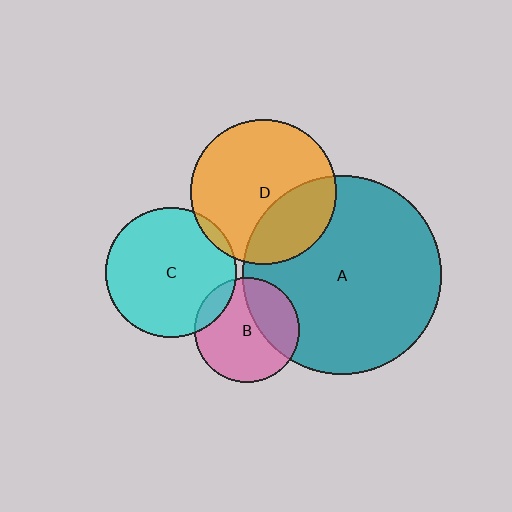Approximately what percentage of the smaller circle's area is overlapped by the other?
Approximately 5%.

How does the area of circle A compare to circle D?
Approximately 1.9 times.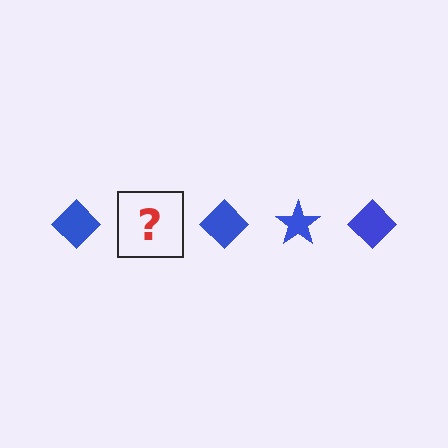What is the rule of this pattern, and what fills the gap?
The rule is that the pattern cycles through diamond, star shapes in blue. The gap should be filled with a blue star.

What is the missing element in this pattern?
The missing element is a blue star.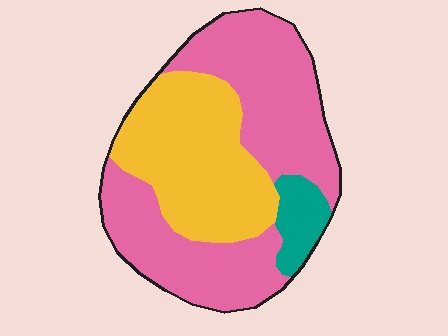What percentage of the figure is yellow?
Yellow covers roughly 35% of the figure.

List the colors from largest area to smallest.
From largest to smallest: pink, yellow, teal.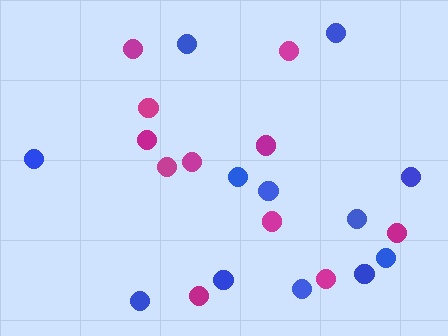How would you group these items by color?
There are 2 groups: one group of magenta circles (11) and one group of blue circles (12).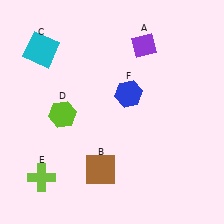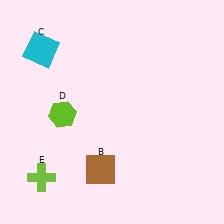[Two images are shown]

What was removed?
The blue hexagon (F), the purple diamond (A) were removed in Image 2.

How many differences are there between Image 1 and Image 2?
There are 2 differences between the two images.